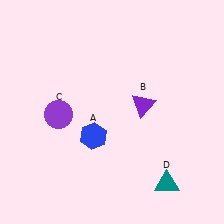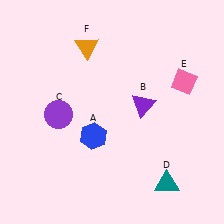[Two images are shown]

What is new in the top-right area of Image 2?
A pink diamond (E) was added in the top-right area of Image 2.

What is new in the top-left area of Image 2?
An orange triangle (F) was added in the top-left area of Image 2.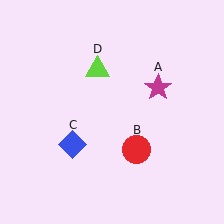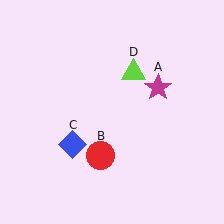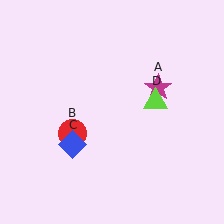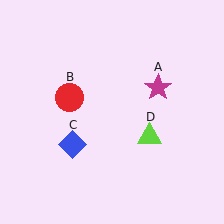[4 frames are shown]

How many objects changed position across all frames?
2 objects changed position: red circle (object B), lime triangle (object D).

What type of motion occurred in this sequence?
The red circle (object B), lime triangle (object D) rotated clockwise around the center of the scene.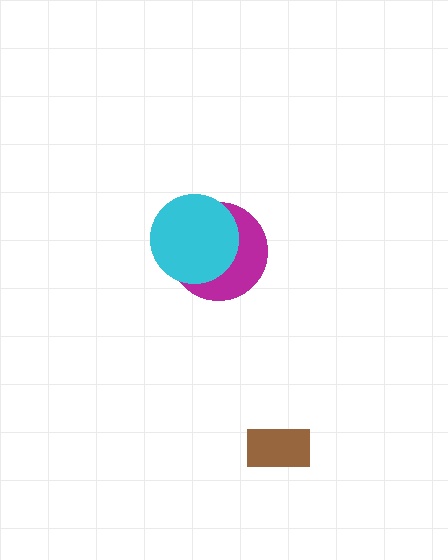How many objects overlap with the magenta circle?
1 object overlaps with the magenta circle.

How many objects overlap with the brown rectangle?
0 objects overlap with the brown rectangle.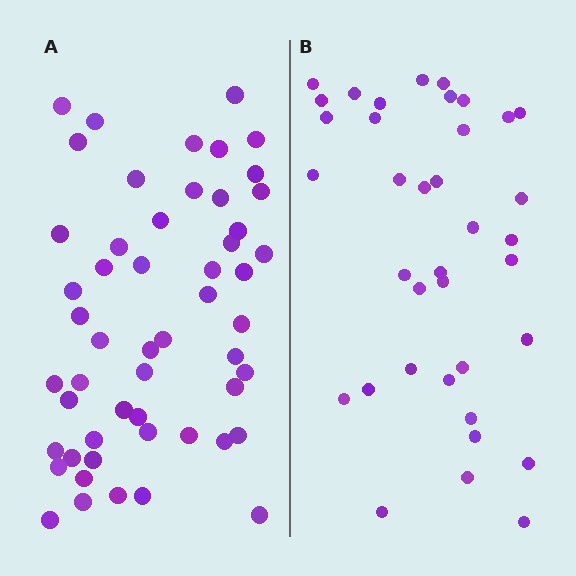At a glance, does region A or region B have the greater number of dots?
Region A (the left region) has more dots.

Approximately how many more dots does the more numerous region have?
Region A has approximately 15 more dots than region B.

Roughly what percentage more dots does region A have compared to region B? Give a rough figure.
About 45% more.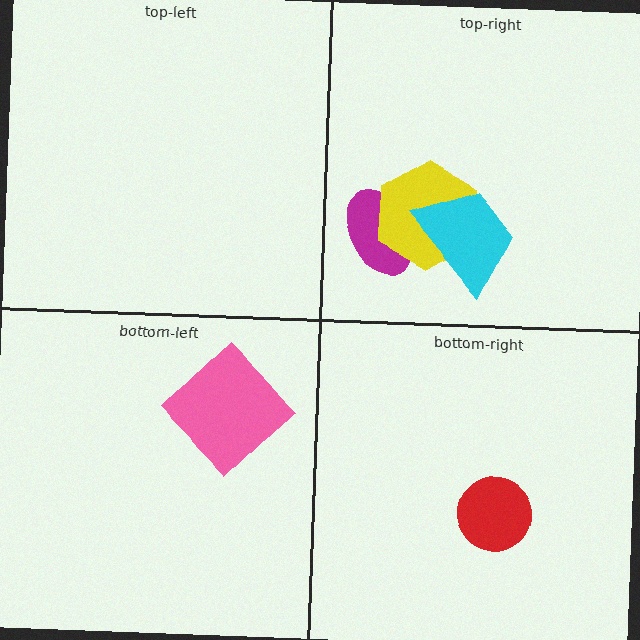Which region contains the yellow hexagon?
The top-right region.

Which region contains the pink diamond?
The bottom-left region.